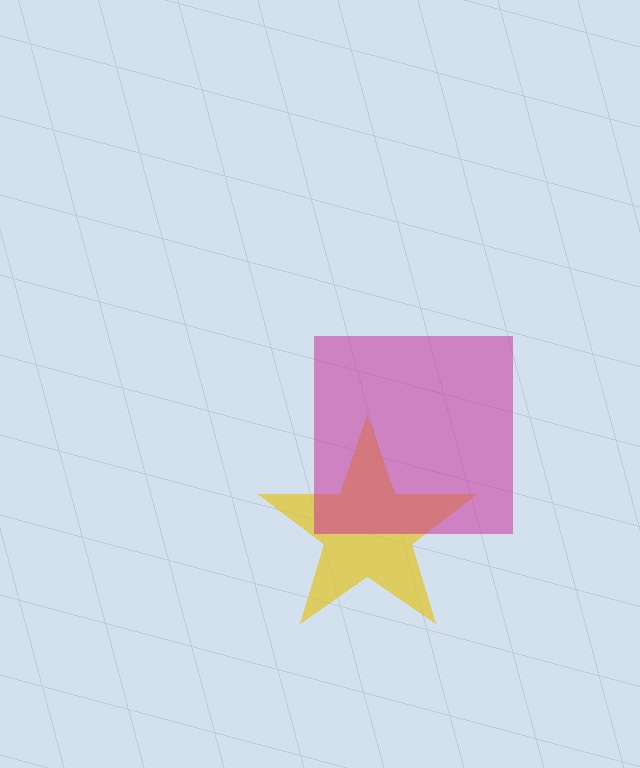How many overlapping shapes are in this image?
There are 2 overlapping shapes in the image.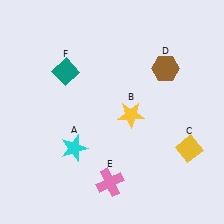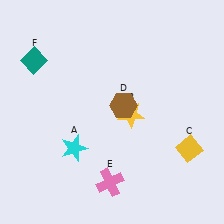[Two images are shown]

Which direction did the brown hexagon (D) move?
The brown hexagon (D) moved left.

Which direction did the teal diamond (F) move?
The teal diamond (F) moved left.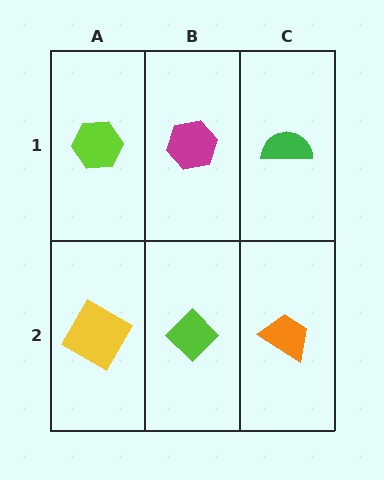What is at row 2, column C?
An orange trapezoid.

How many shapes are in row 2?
3 shapes.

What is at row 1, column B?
A magenta hexagon.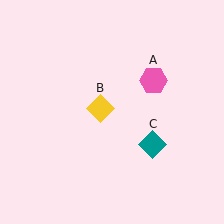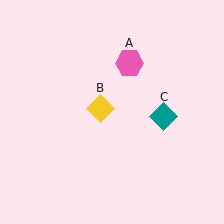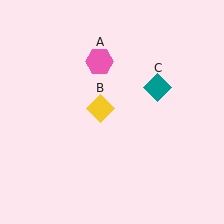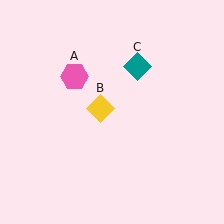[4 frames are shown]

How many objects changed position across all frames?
2 objects changed position: pink hexagon (object A), teal diamond (object C).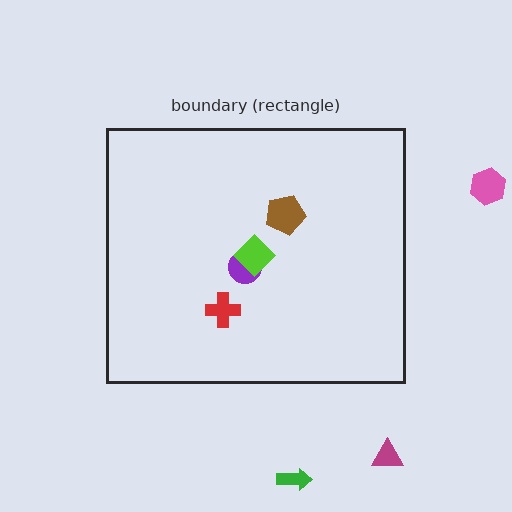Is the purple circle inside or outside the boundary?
Inside.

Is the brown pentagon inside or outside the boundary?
Inside.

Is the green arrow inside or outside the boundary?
Outside.